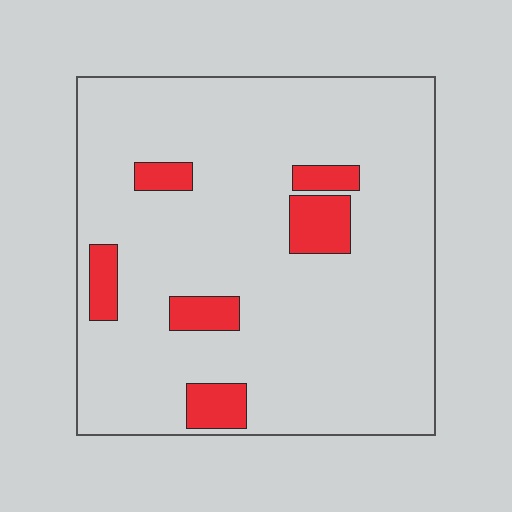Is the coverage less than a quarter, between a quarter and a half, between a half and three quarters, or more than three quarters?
Less than a quarter.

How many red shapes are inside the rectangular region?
6.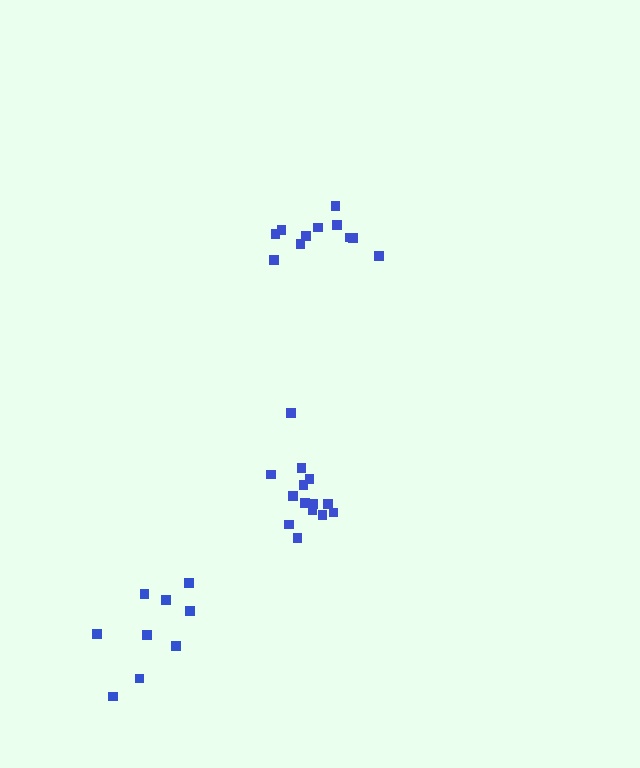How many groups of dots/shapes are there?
There are 3 groups.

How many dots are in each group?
Group 1: 14 dots, Group 2: 11 dots, Group 3: 9 dots (34 total).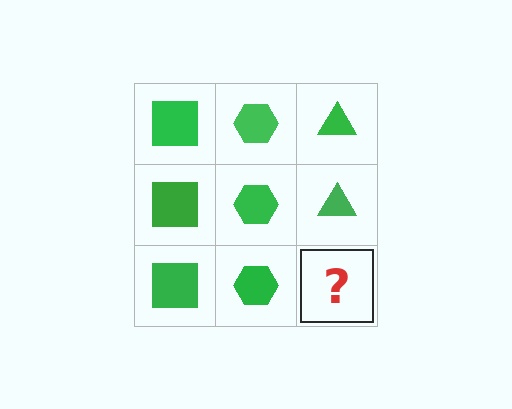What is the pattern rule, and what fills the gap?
The rule is that each column has a consistent shape. The gap should be filled with a green triangle.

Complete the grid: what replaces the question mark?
The question mark should be replaced with a green triangle.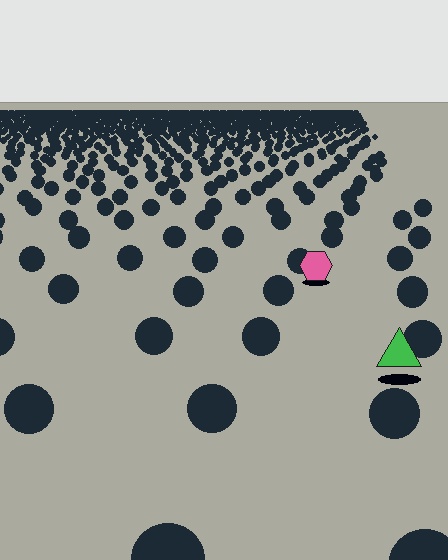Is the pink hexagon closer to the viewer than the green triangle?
No. The green triangle is closer — you can tell from the texture gradient: the ground texture is coarser near it.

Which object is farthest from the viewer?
The pink hexagon is farthest from the viewer. It appears smaller and the ground texture around it is denser.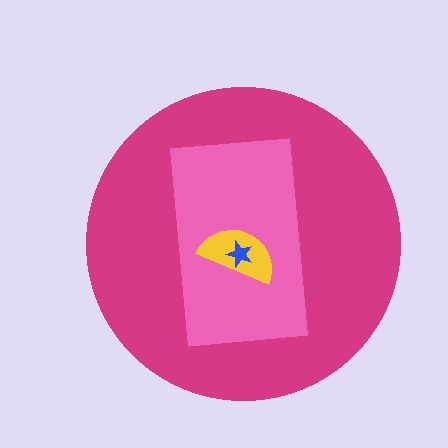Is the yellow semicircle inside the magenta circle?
Yes.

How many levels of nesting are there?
4.